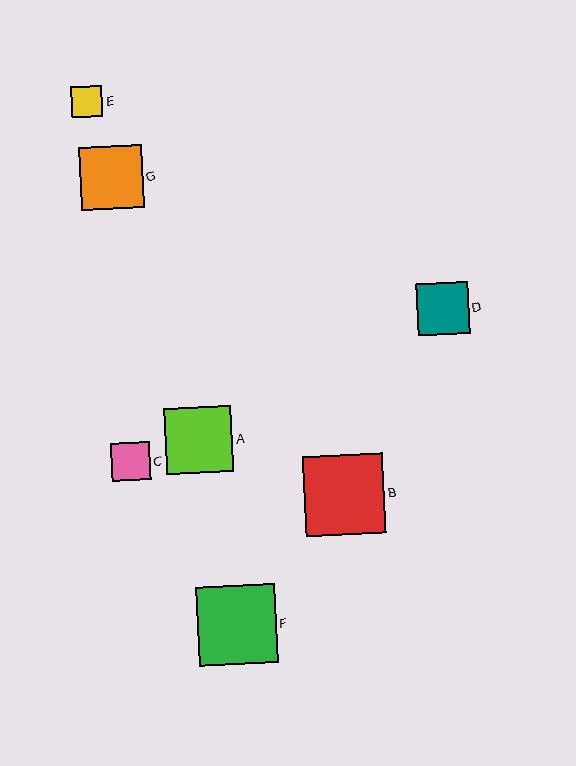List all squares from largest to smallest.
From largest to smallest: B, F, A, G, D, C, E.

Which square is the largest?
Square B is the largest with a size of approximately 80 pixels.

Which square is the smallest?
Square E is the smallest with a size of approximately 31 pixels.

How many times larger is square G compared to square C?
Square G is approximately 1.6 times the size of square C.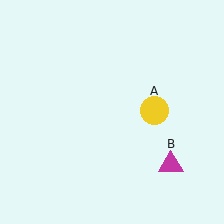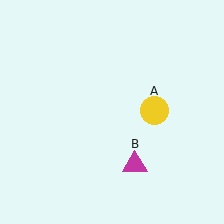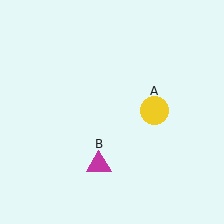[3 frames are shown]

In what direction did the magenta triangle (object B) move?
The magenta triangle (object B) moved left.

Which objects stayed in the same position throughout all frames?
Yellow circle (object A) remained stationary.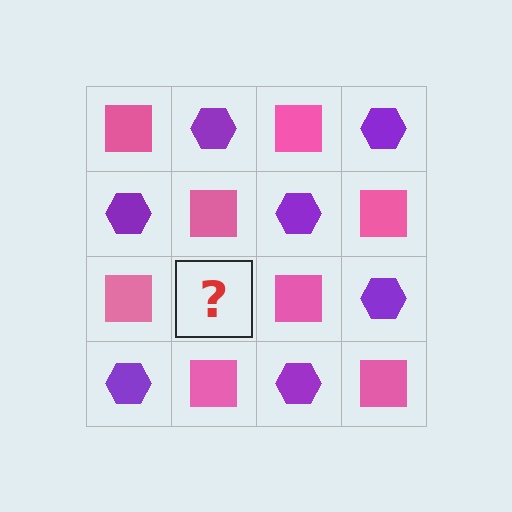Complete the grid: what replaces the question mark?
The question mark should be replaced with a purple hexagon.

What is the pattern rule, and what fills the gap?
The rule is that it alternates pink square and purple hexagon in a checkerboard pattern. The gap should be filled with a purple hexagon.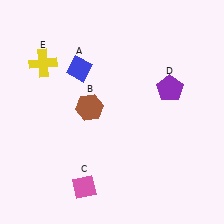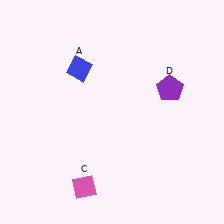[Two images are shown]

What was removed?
The brown hexagon (B), the yellow cross (E) were removed in Image 2.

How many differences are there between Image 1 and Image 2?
There are 2 differences between the two images.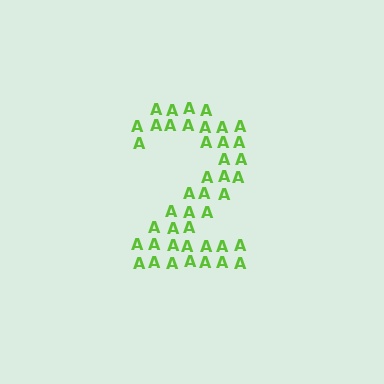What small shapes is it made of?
It is made of small letter A's.